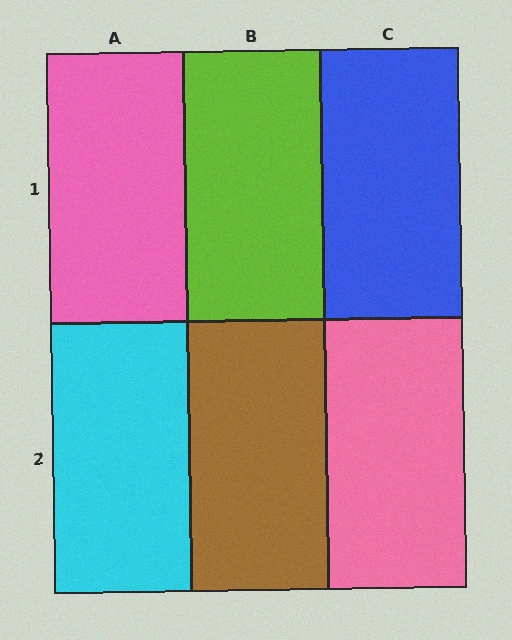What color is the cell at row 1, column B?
Lime.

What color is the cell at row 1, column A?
Pink.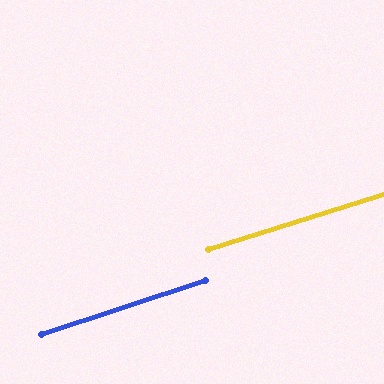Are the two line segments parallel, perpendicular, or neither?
Parallel — their directions differ by only 0.4°.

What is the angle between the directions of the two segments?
Approximately 0 degrees.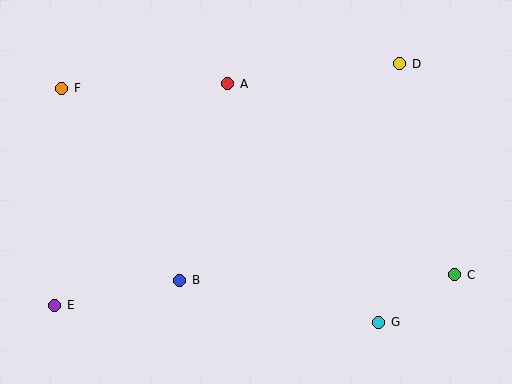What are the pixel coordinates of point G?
Point G is at (379, 322).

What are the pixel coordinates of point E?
Point E is at (55, 305).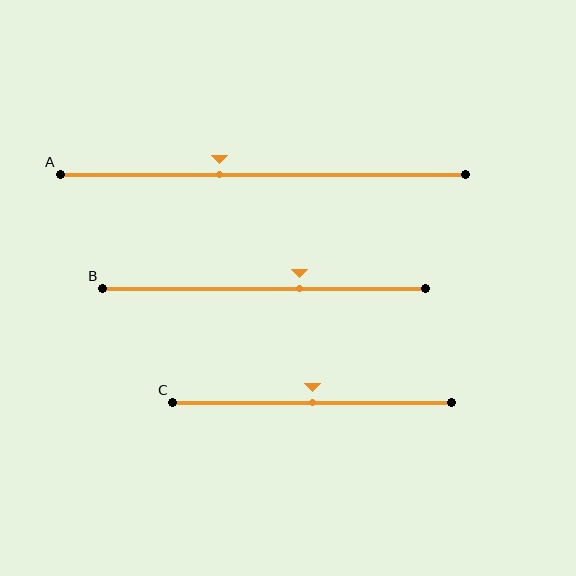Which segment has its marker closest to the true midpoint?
Segment C has its marker closest to the true midpoint.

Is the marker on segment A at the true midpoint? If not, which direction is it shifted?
No, the marker on segment A is shifted to the left by about 11% of the segment length.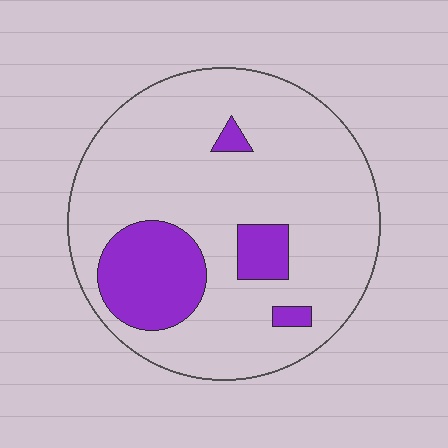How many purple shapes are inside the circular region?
4.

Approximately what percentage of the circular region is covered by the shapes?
Approximately 20%.